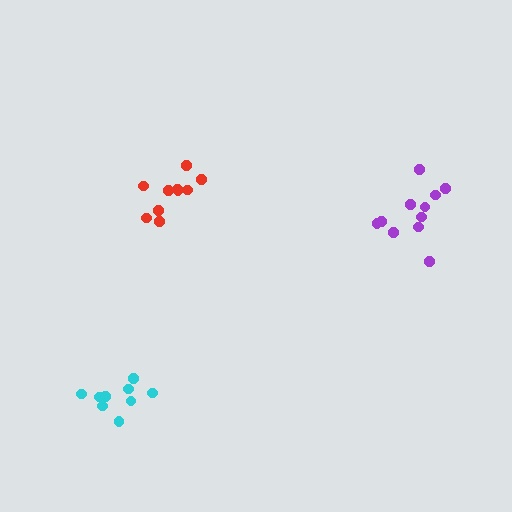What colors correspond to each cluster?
The clusters are colored: purple, red, cyan.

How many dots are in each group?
Group 1: 11 dots, Group 2: 10 dots, Group 3: 10 dots (31 total).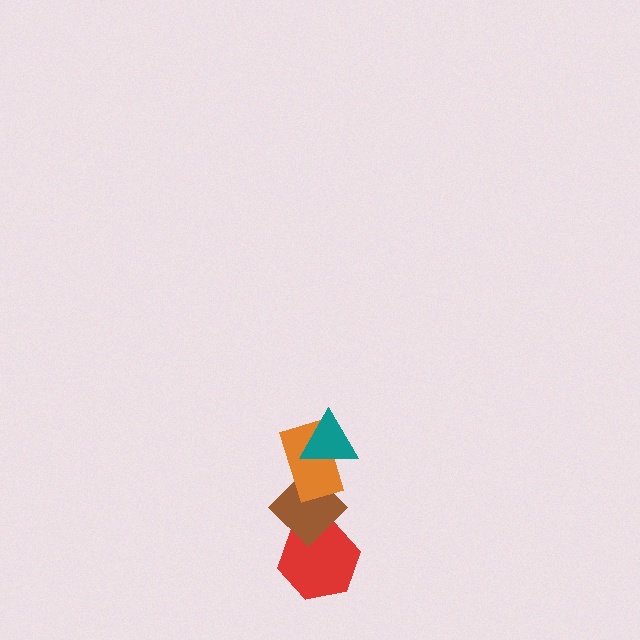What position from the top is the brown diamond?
The brown diamond is 3rd from the top.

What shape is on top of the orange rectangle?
The teal triangle is on top of the orange rectangle.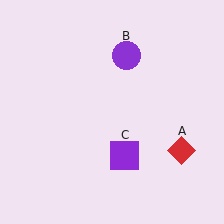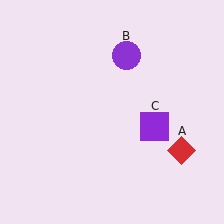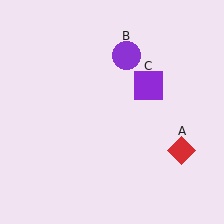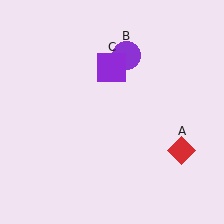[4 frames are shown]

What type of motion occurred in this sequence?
The purple square (object C) rotated counterclockwise around the center of the scene.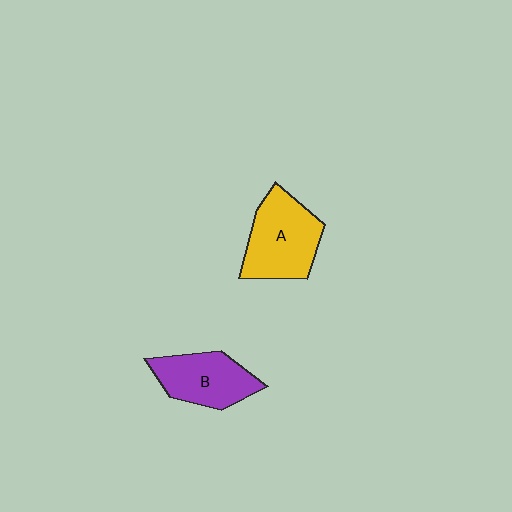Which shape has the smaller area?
Shape B (purple).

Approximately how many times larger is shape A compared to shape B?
Approximately 1.2 times.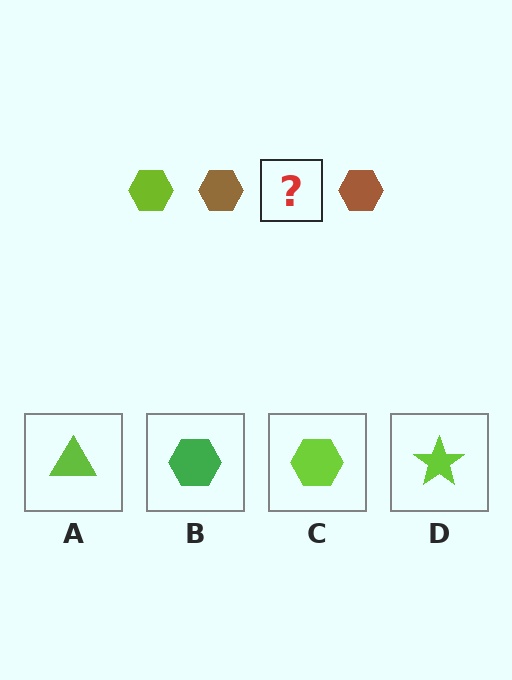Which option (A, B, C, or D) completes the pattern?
C.